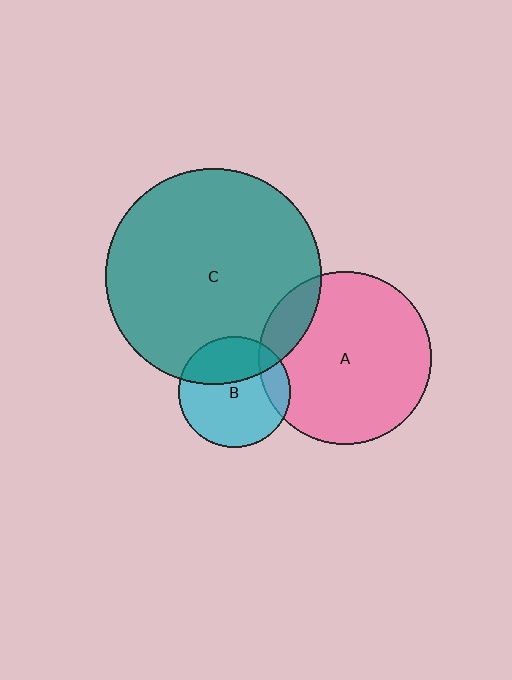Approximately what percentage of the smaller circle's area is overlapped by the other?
Approximately 15%.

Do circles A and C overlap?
Yes.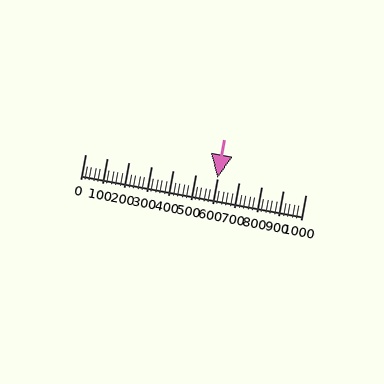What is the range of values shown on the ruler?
The ruler shows values from 0 to 1000.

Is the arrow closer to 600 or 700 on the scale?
The arrow is closer to 600.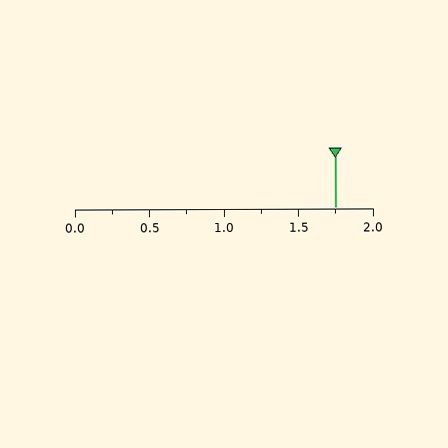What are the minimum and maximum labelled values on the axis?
The axis runs from 0.0 to 2.0.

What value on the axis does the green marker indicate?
The marker indicates approximately 1.75.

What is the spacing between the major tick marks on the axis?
The major ticks are spaced 0.5 apart.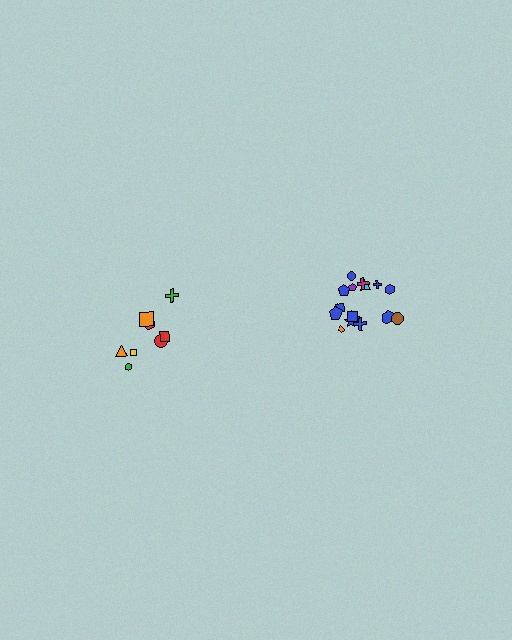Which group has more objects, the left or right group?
The right group.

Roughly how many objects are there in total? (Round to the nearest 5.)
Roughly 25 objects in total.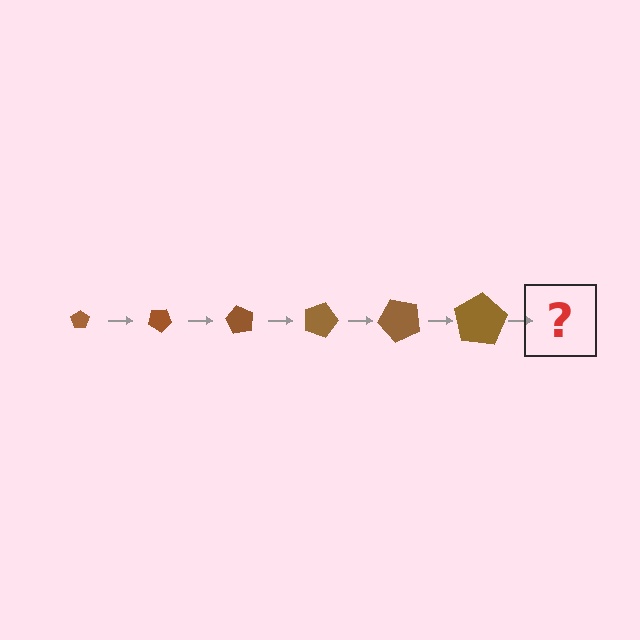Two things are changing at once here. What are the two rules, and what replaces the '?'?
The two rules are that the pentagon grows larger each step and it rotates 30 degrees each step. The '?' should be a pentagon, larger than the previous one and rotated 180 degrees from the start.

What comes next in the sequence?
The next element should be a pentagon, larger than the previous one and rotated 180 degrees from the start.